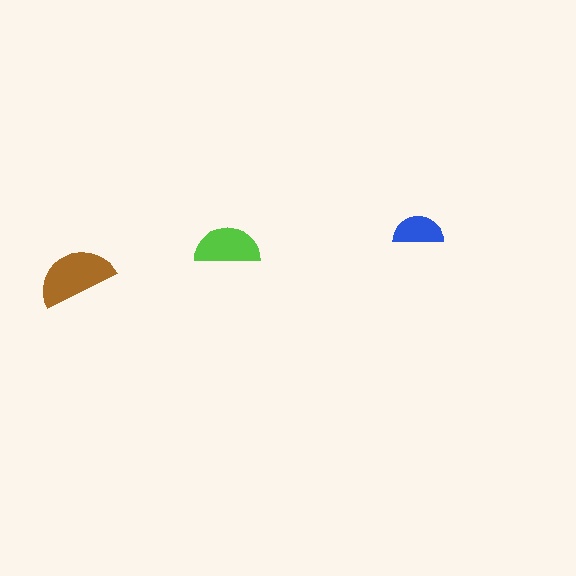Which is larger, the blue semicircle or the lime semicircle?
The lime one.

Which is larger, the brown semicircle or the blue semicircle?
The brown one.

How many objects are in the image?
There are 3 objects in the image.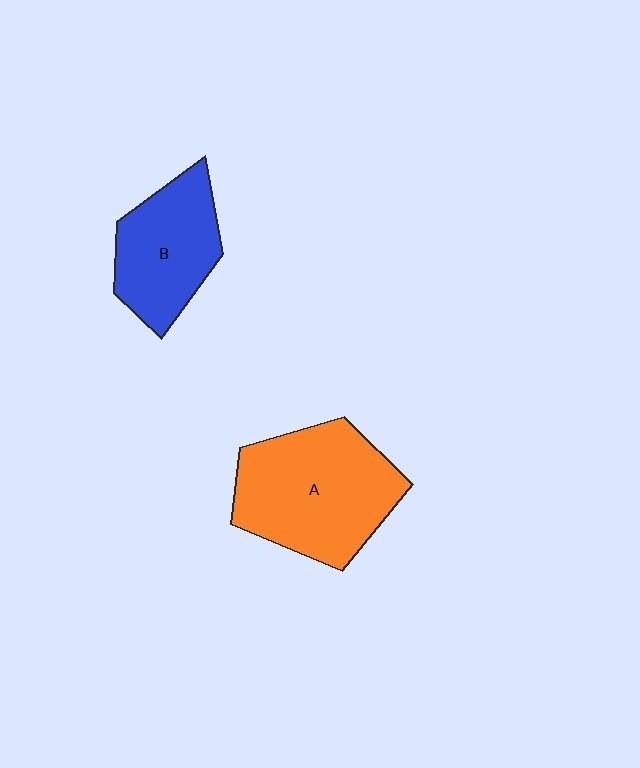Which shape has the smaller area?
Shape B (blue).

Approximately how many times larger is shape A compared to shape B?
Approximately 1.5 times.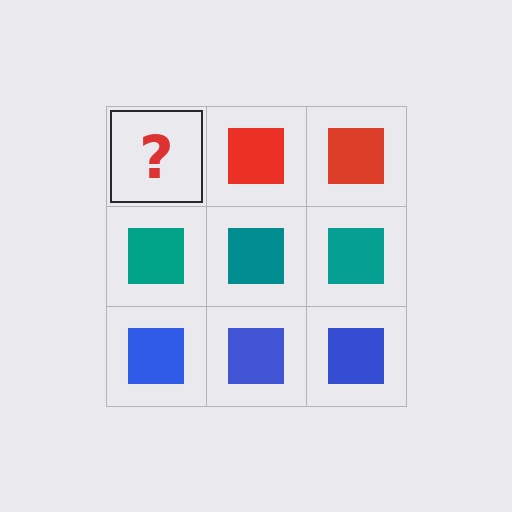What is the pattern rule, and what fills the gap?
The rule is that each row has a consistent color. The gap should be filled with a red square.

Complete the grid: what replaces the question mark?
The question mark should be replaced with a red square.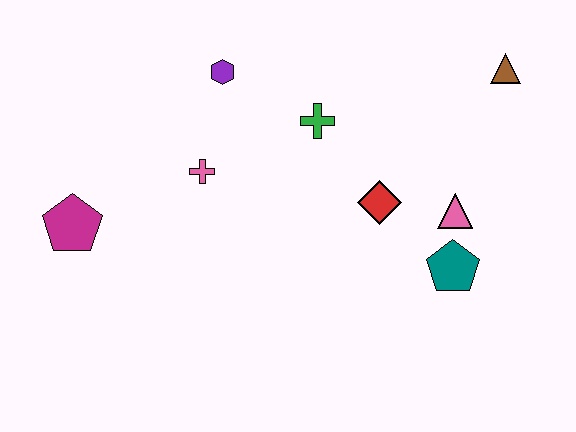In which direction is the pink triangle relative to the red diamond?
The pink triangle is to the right of the red diamond.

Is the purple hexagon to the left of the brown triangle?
Yes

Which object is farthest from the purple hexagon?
The teal pentagon is farthest from the purple hexagon.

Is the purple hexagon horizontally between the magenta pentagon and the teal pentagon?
Yes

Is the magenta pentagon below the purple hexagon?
Yes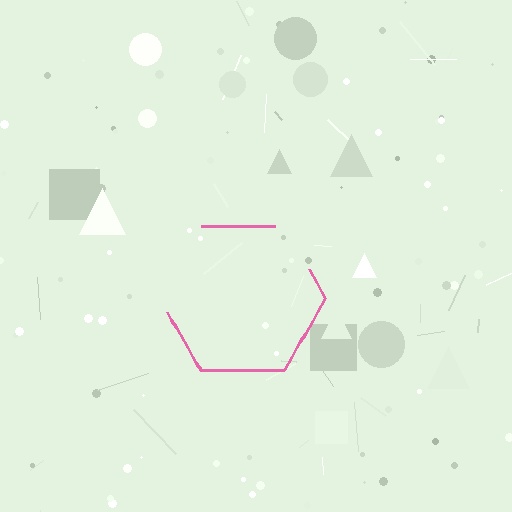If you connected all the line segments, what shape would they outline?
They would outline a hexagon.